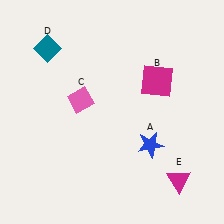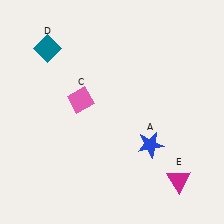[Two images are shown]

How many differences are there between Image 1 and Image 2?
There is 1 difference between the two images.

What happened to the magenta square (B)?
The magenta square (B) was removed in Image 2. It was in the top-right area of Image 1.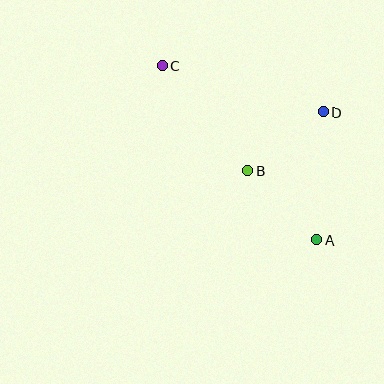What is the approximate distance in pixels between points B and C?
The distance between B and C is approximately 135 pixels.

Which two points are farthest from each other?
Points A and C are farthest from each other.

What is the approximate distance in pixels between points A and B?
The distance between A and B is approximately 98 pixels.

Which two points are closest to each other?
Points B and D are closest to each other.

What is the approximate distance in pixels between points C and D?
The distance between C and D is approximately 167 pixels.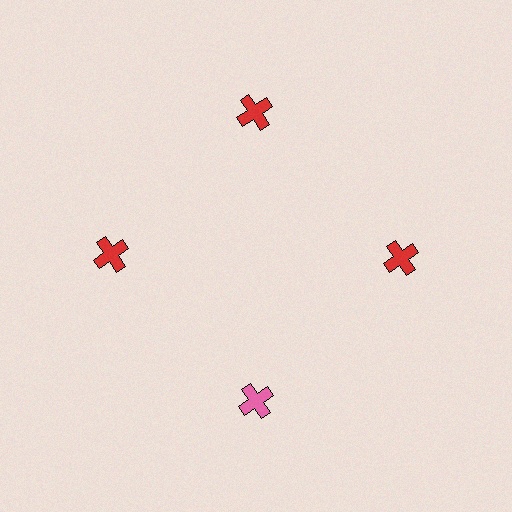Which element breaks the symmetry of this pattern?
The pink cross at roughly the 6 o'clock position breaks the symmetry. All other shapes are red crosses.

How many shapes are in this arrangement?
There are 4 shapes arranged in a ring pattern.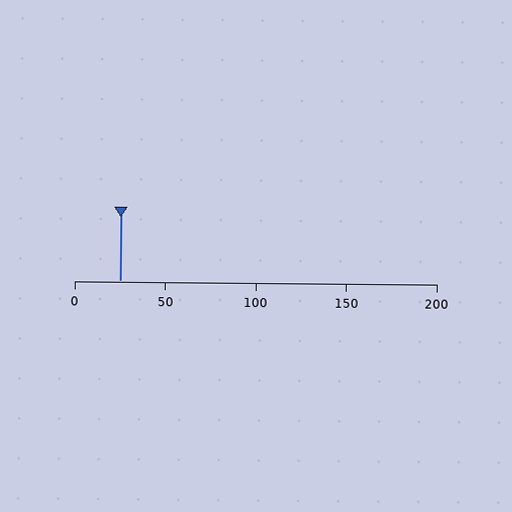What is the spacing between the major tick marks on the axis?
The major ticks are spaced 50 apart.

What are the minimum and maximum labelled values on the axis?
The axis runs from 0 to 200.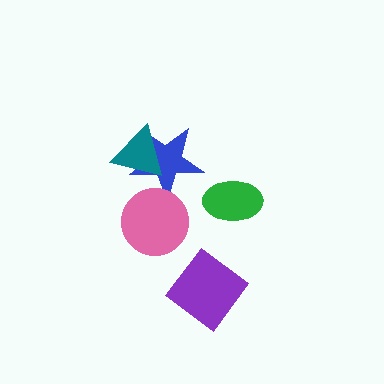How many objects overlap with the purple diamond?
0 objects overlap with the purple diamond.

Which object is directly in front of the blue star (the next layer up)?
The teal triangle is directly in front of the blue star.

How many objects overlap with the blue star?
2 objects overlap with the blue star.